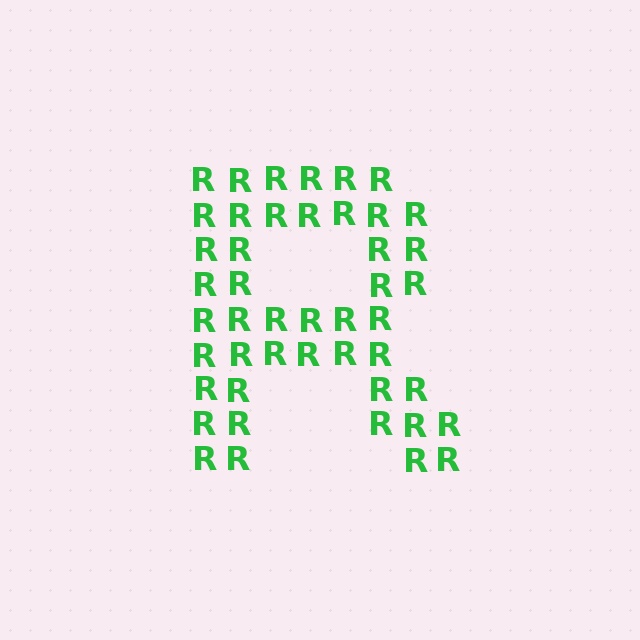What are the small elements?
The small elements are letter R's.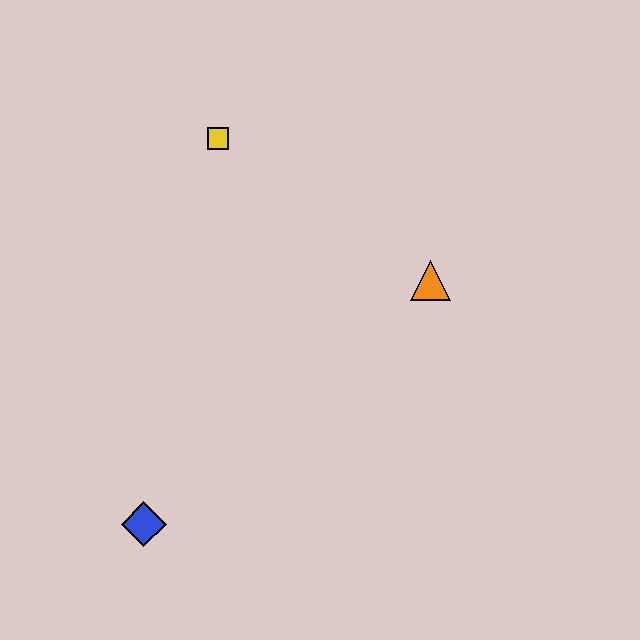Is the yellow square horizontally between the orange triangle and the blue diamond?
Yes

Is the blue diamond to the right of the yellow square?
No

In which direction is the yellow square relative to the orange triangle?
The yellow square is to the left of the orange triangle.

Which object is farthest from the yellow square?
The blue diamond is farthest from the yellow square.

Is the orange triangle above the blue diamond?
Yes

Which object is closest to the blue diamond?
The orange triangle is closest to the blue diamond.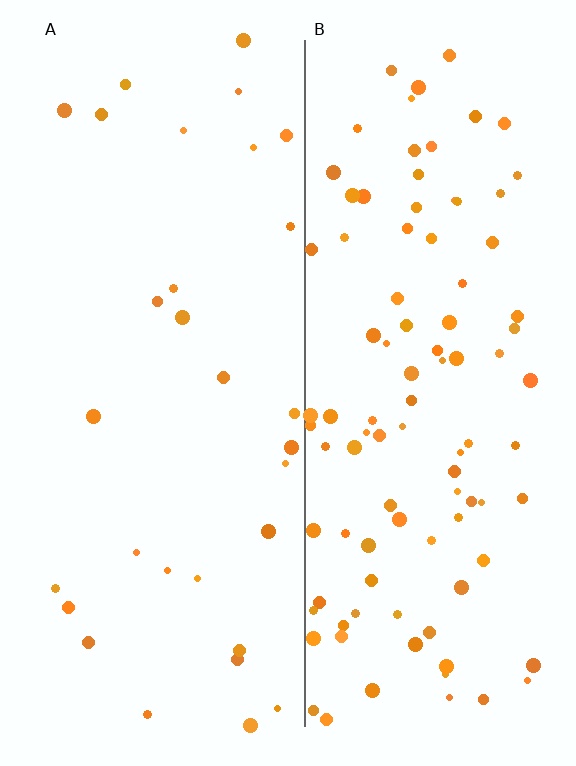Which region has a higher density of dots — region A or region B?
B (the right).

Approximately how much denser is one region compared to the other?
Approximately 3.3× — region B over region A.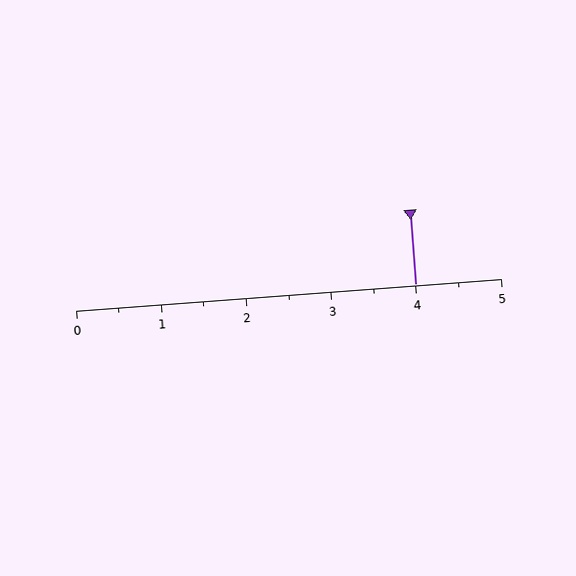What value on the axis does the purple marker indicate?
The marker indicates approximately 4.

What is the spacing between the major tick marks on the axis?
The major ticks are spaced 1 apart.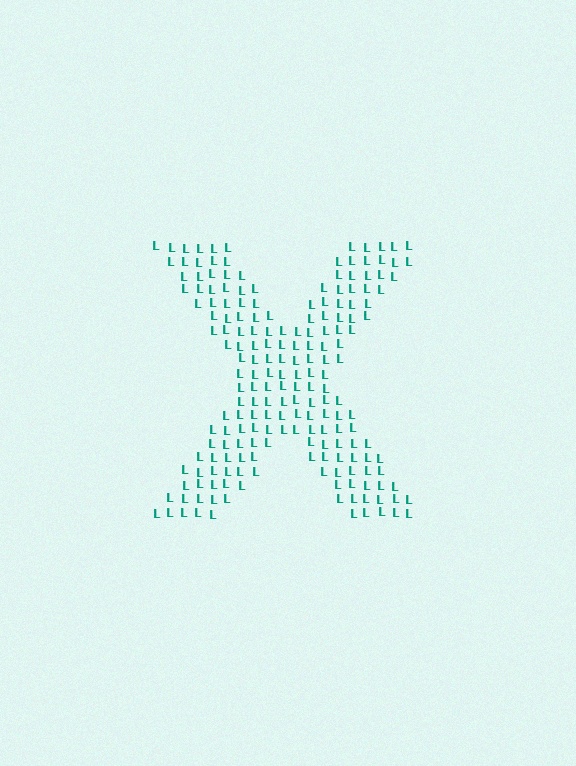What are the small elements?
The small elements are letter L's.